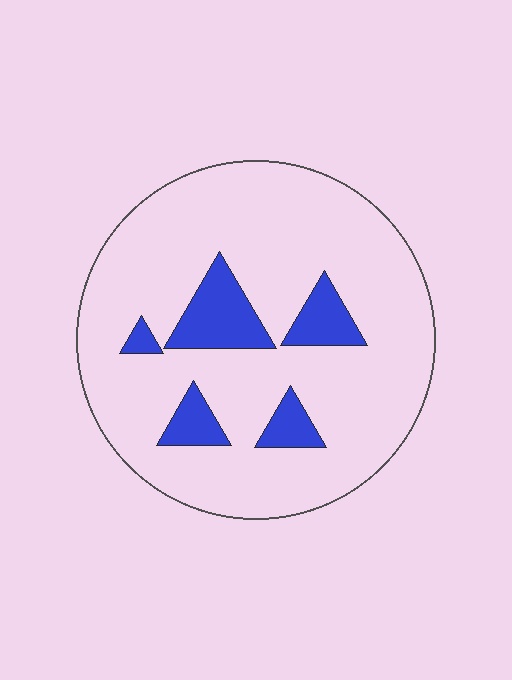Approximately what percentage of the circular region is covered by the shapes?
Approximately 15%.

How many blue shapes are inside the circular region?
5.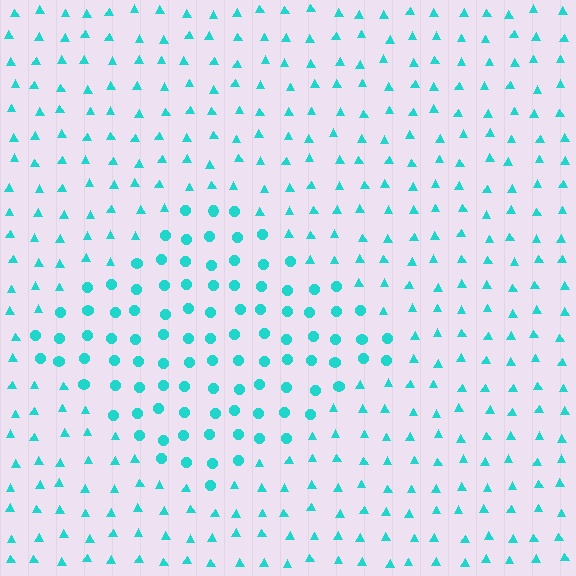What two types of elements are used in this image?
The image uses circles inside the diamond region and triangles outside it.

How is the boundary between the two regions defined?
The boundary is defined by a change in element shape: circles inside vs. triangles outside. All elements share the same color and spacing.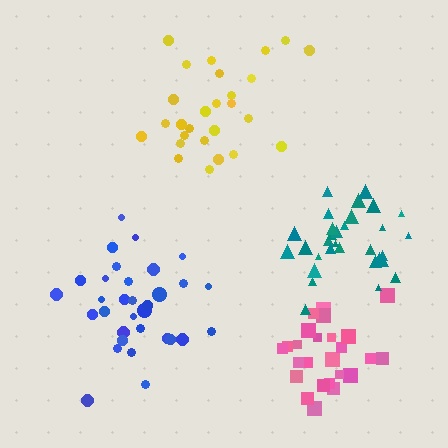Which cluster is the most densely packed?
Teal.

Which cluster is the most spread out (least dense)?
Yellow.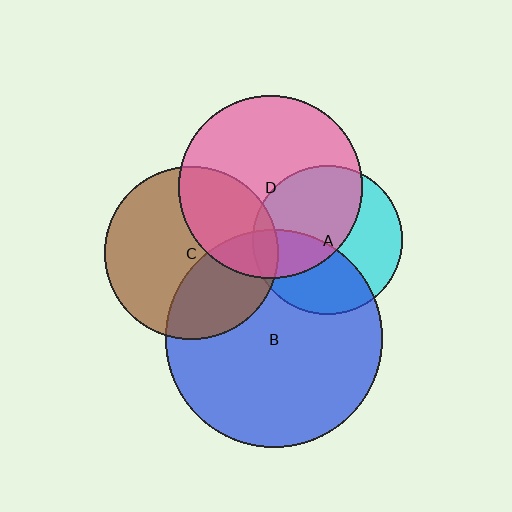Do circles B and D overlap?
Yes.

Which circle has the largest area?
Circle B (blue).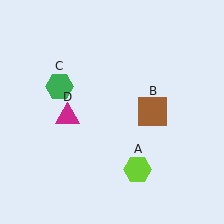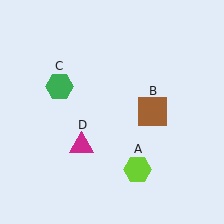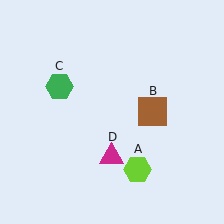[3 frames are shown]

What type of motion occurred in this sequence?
The magenta triangle (object D) rotated counterclockwise around the center of the scene.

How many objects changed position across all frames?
1 object changed position: magenta triangle (object D).